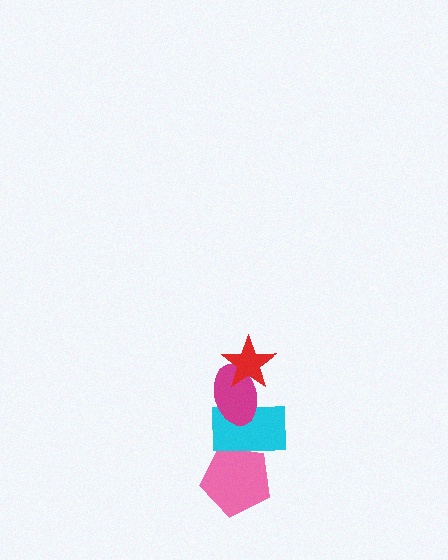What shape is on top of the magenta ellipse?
The red star is on top of the magenta ellipse.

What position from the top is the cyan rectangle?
The cyan rectangle is 3rd from the top.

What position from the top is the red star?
The red star is 1st from the top.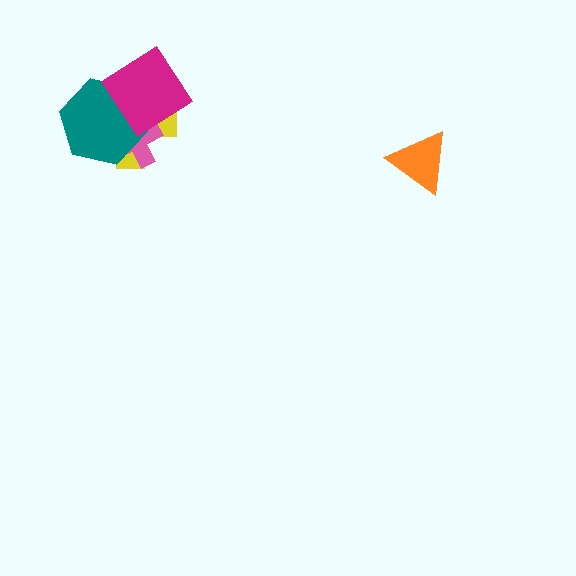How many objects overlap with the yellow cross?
3 objects overlap with the yellow cross.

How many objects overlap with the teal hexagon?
3 objects overlap with the teal hexagon.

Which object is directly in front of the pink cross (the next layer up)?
The teal hexagon is directly in front of the pink cross.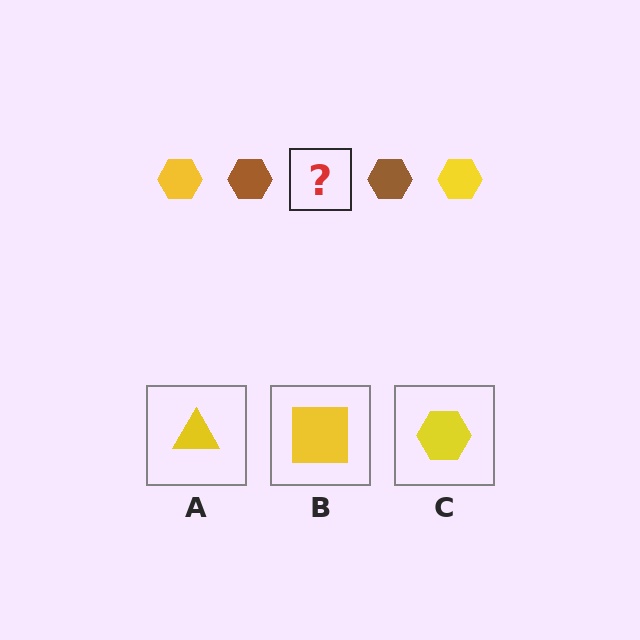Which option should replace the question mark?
Option C.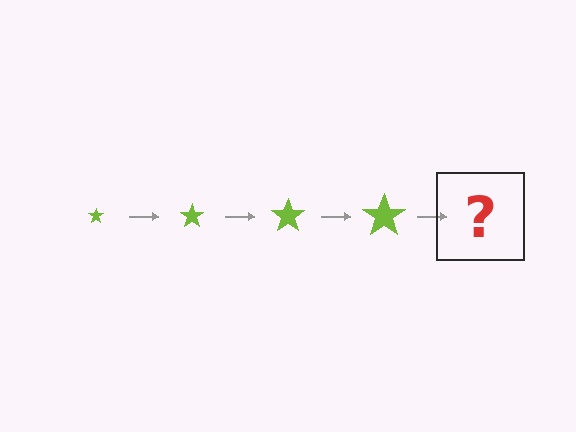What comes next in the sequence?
The next element should be a lime star, larger than the previous one.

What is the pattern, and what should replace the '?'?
The pattern is that the star gets progressively larger each step. The '?' should be a lime star, larger than the previous one.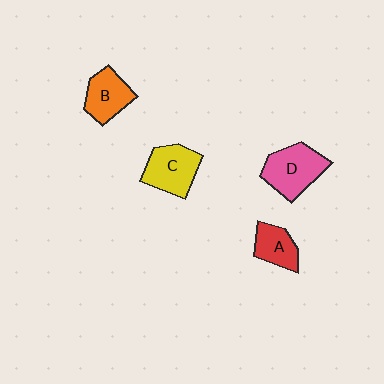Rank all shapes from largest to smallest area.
From largest to smallest: D (pink), C (yellow), B (orange), A (red).